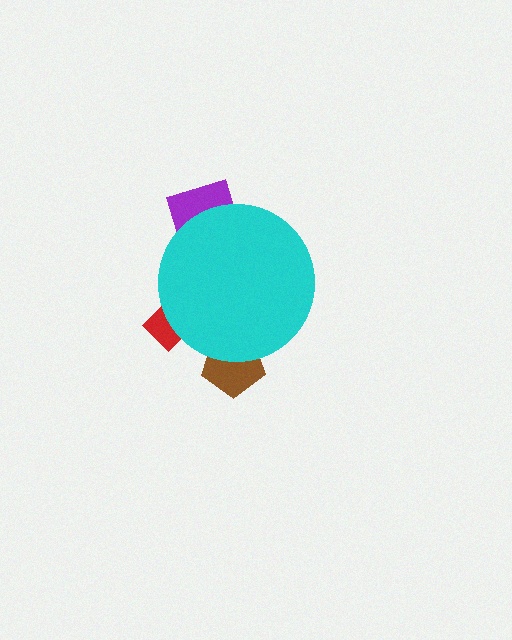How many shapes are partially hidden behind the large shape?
3 shapes are partially hidden.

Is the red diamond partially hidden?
Yes, the red diamond is partially hidden behind the cyan circle.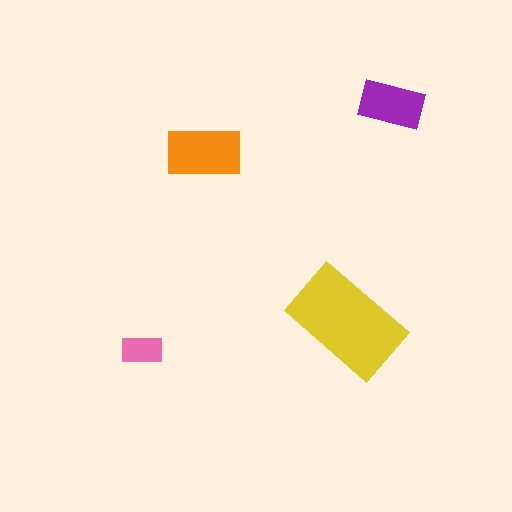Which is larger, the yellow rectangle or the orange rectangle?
The yellow one.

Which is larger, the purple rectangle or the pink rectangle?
The purple one.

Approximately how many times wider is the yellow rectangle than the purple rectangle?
About 2 times wider.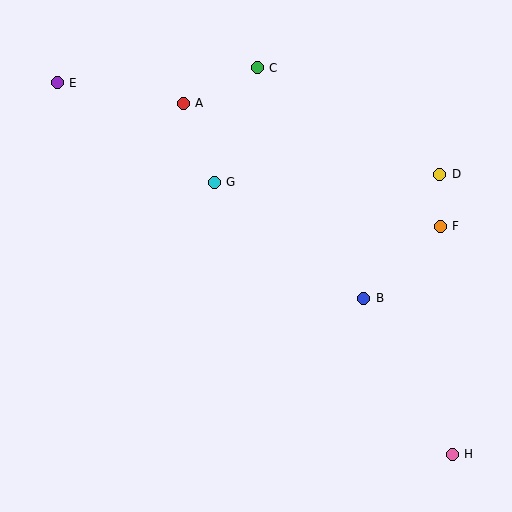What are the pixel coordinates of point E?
Point E is at (57, 83).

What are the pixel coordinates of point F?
Point F is at (440, 226).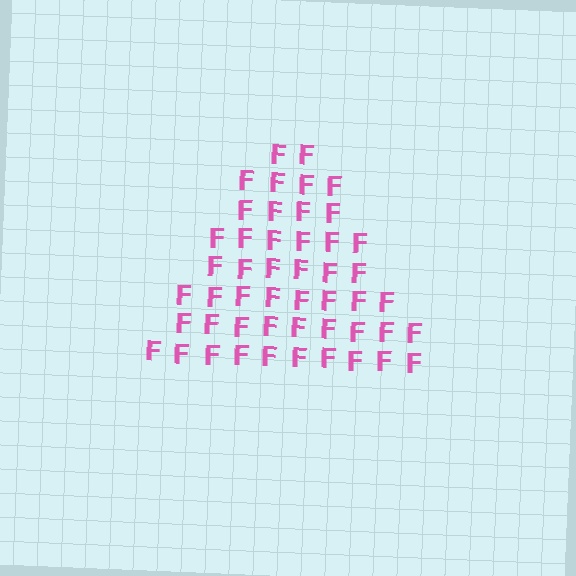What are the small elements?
The small elements are letter F's.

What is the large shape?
The large shape is a triangle.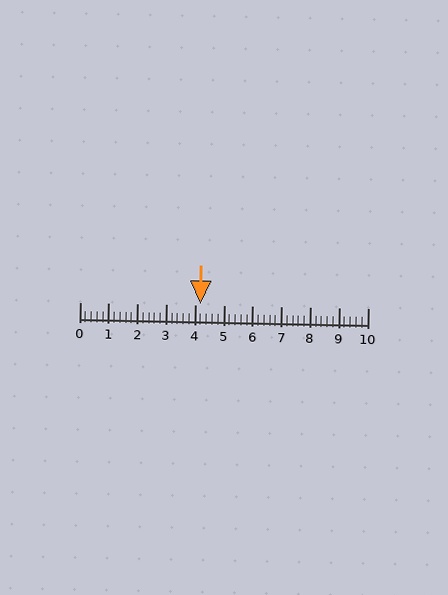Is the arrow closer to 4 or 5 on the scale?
The arrow is closer to 4.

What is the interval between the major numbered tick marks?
The major tick marks are spaced 1 units apart.